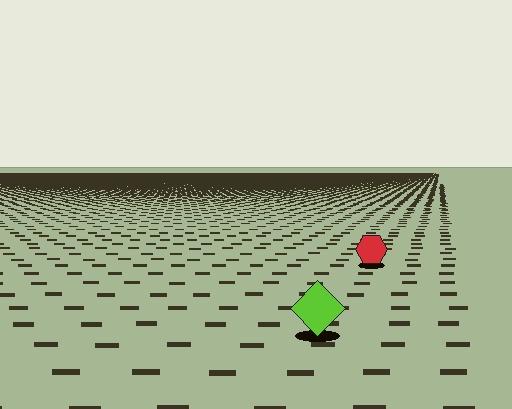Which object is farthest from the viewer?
The red hexagon is farthest from the viewer. It appears smaller and the ground texture around it is denser.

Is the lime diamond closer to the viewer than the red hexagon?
Yes. The lime diamond is closer — you can tell from the texture gradient: the ground texture is coarser near it.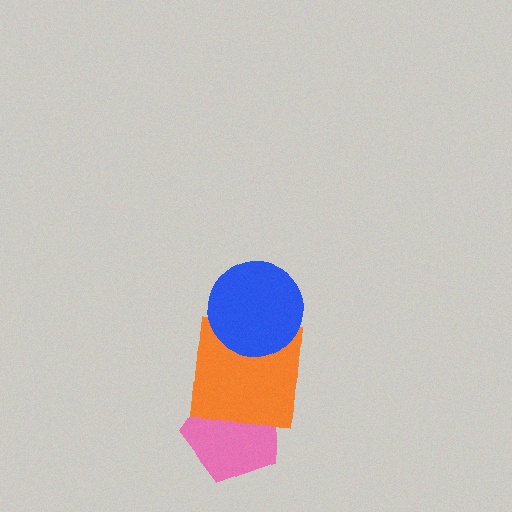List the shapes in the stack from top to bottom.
From top to bottom: the blue circle, the orange square, the pink pentagon.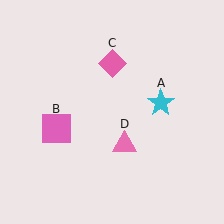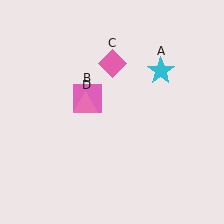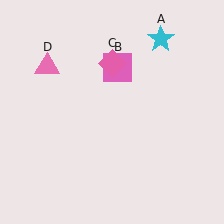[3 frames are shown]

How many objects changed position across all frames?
3 objects changed position: cyan star (object A), pink square (object B), pink triangle (object D).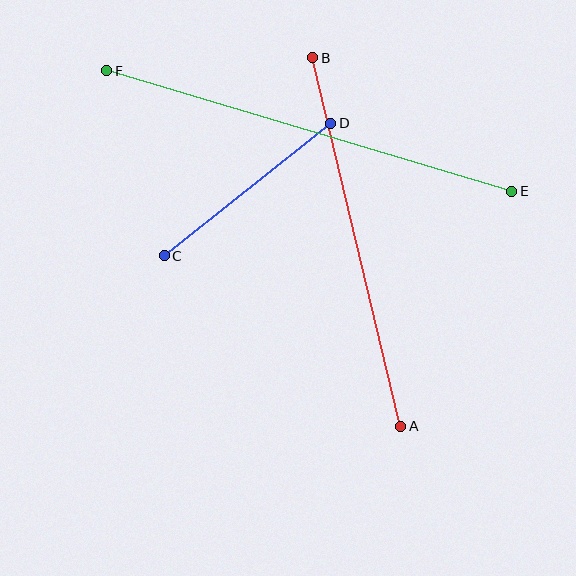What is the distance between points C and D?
The distance is approximately 213 pixels.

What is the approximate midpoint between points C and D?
The midpoint is at approximately (248, 190) pixels.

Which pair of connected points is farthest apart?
Points E and F are farthest apart.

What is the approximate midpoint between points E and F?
The midpoint is at approximately (309, 131) pixels.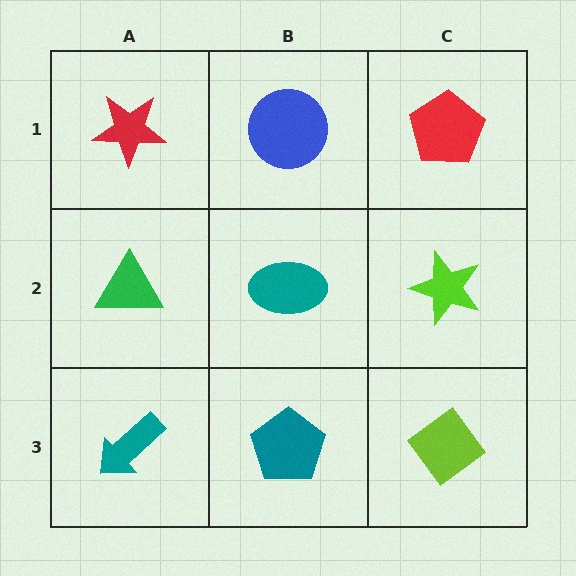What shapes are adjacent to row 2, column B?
A blue circle (row 1, column B), a teal pentagon (row 3, column B), a green triangle (row 2, column A), a lime star (row 2, column C).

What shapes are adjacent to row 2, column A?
A red star (row 1, column A), a teal arrow (row 3, column A), a teal ellipse (row 2, column B).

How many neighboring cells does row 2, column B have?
4.